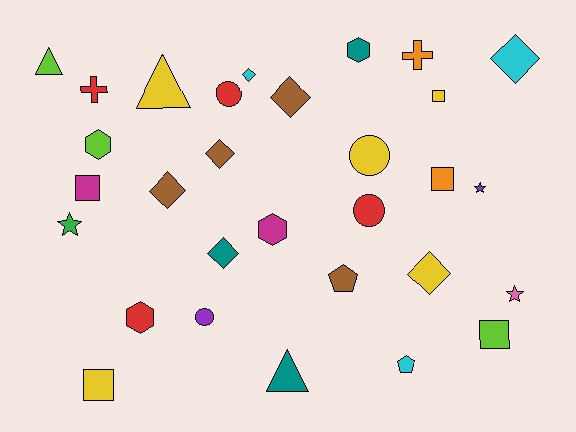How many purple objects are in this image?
There are 2 purple objects.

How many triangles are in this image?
There are 3 triangles.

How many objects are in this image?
There are 30 objects.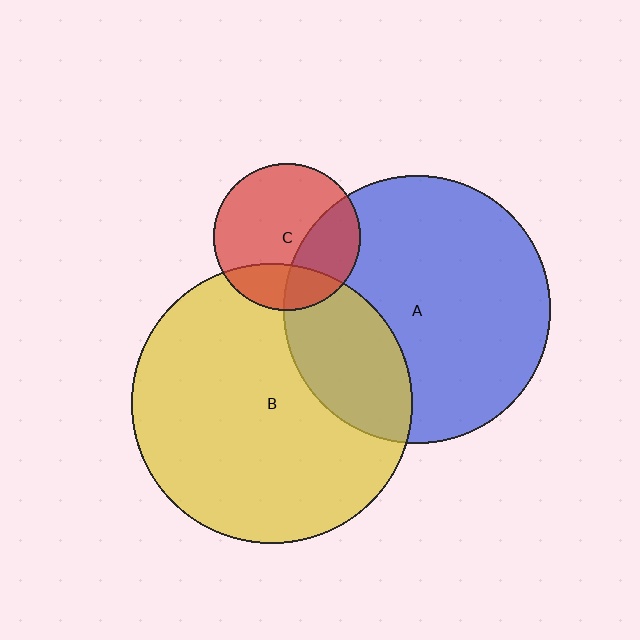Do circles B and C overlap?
Yes.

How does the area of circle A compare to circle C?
Approximately 3.3 times.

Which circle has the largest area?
Circle B (yellow).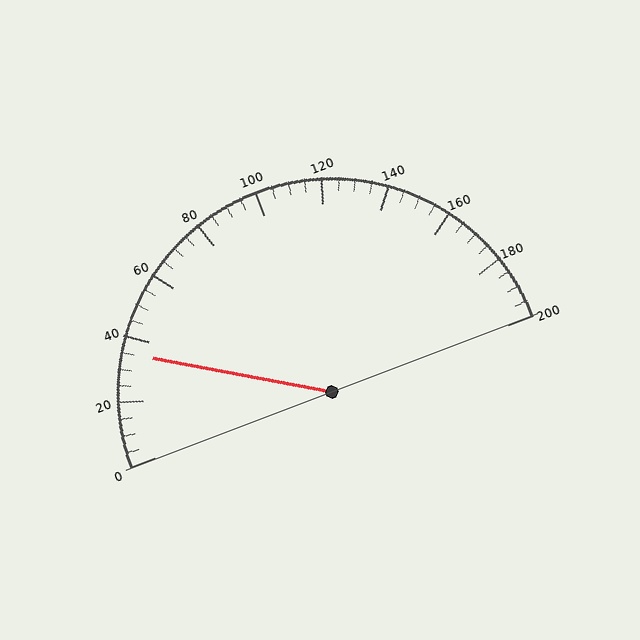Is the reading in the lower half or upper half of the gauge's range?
The reading is in the lower half of the range (0 to 200).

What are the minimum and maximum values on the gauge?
The gauge ranges from 0 to 200.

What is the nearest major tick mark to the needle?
The nearest major tick mark is 40.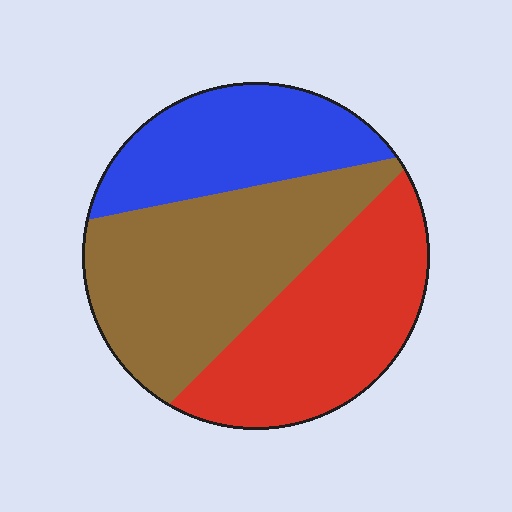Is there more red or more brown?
Brown.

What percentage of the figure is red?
Red takes up about one third (1/3) of the figure.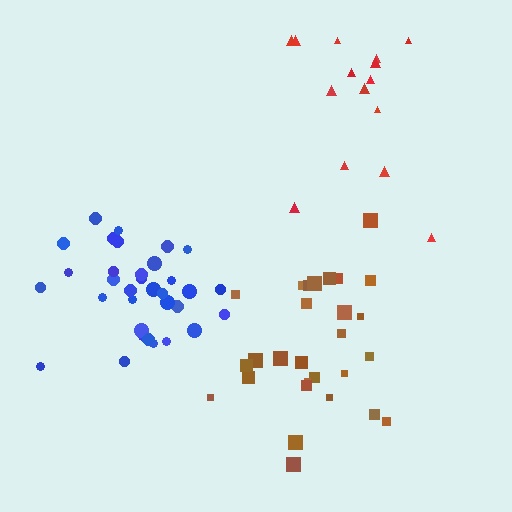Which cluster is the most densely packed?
Blue.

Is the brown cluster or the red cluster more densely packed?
Brown.